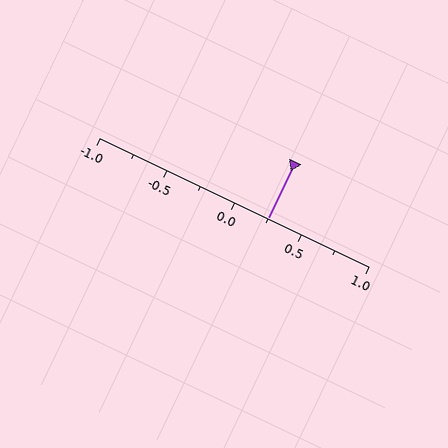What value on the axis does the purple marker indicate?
The marker indicates approximately 0.25.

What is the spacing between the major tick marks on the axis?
The major ticks are spaced 0.5 apart.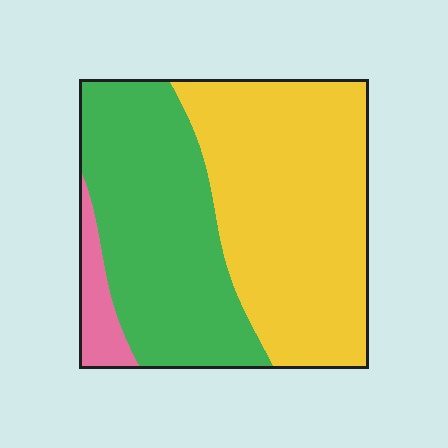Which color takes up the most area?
Yellow, at roughly 50%.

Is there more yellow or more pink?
Yellow.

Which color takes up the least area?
Pink, at roughly 5%.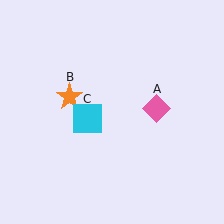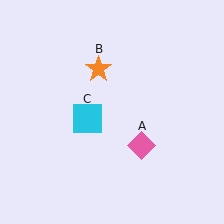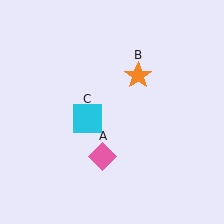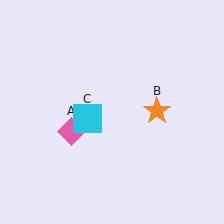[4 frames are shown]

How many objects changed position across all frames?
2 objects changed position: pink diamond (object A), orange star (object B).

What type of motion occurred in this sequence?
The pink diamond (object A), orange star (object B) rotated clockwise around the center of the scene.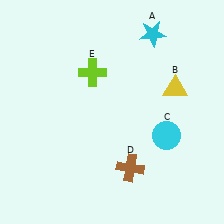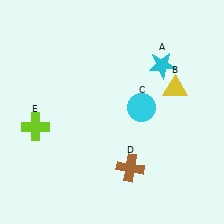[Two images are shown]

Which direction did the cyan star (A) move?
The cyan star (A) moved down.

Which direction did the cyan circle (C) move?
The cyan circle (C) moved up.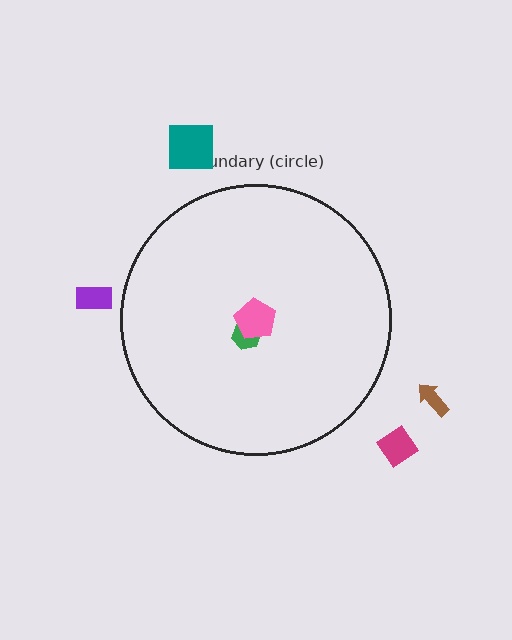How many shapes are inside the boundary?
2 inside, 4 outside.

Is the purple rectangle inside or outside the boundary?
Outside.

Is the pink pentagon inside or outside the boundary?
Inside.